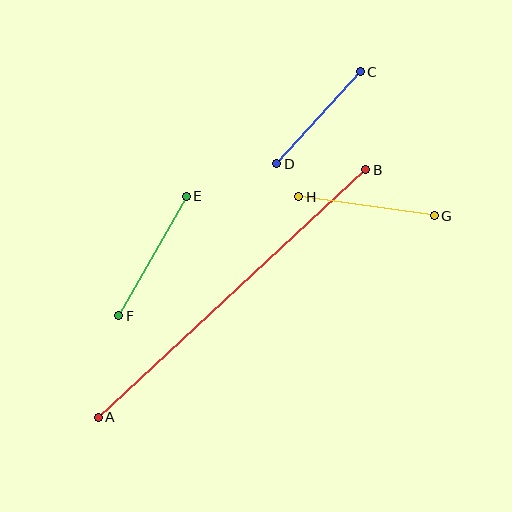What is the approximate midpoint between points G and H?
The midpoint is at approximately (366, 206) pixels.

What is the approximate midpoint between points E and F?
The midpoint is at approximately (152, 256) pixels.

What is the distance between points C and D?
The distance is approximately 124 pixels.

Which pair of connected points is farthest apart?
Points A and B are farthest apart.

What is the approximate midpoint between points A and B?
The midpoint is at approximately (232, 294) pixels.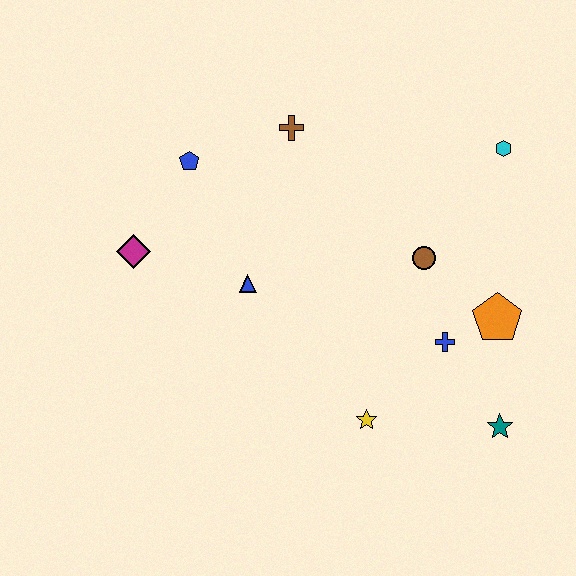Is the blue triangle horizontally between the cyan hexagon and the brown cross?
No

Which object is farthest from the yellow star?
The blue pentagon is farthest from the yellow star.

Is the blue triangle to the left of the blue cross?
Yes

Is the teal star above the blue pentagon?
No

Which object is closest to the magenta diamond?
The blue pentagon is closest to the magenta diamond.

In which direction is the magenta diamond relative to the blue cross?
The magenta diamond is to the left of the blue cross.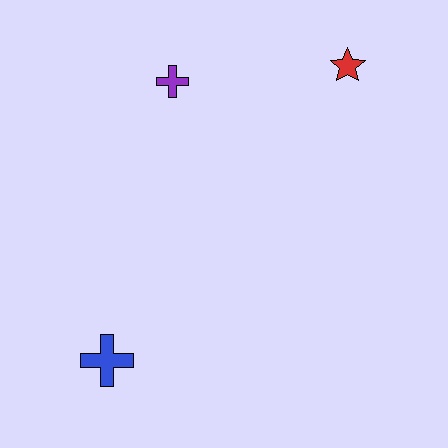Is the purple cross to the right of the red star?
No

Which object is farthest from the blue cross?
The red star is farthest from the blue cross.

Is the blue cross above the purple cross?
No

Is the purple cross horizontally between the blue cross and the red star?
Yes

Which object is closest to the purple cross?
The red star is closest to the purple cross.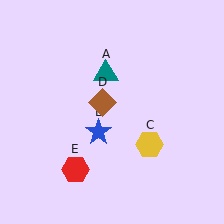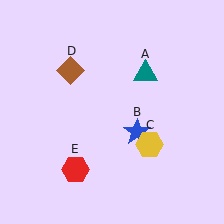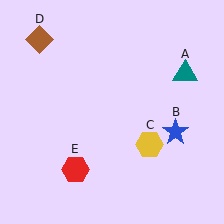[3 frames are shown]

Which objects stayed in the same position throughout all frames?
Yellow hexagon (object C) and red hexagon (object E) remained stationary.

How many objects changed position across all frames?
3 objects changed position: teal triangle (object A), blue star (object B), brown diamond (object D).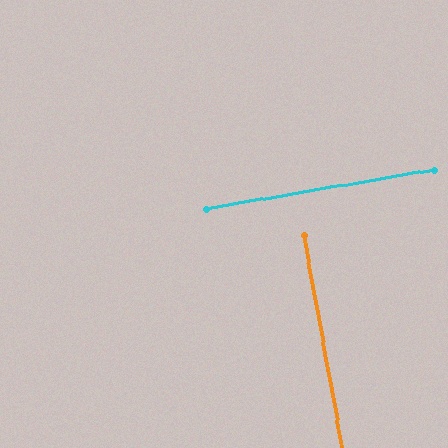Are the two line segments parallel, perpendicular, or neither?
Perpendicular — they meet at approximately 90°.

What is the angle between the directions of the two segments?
Approximately 90 degrees.